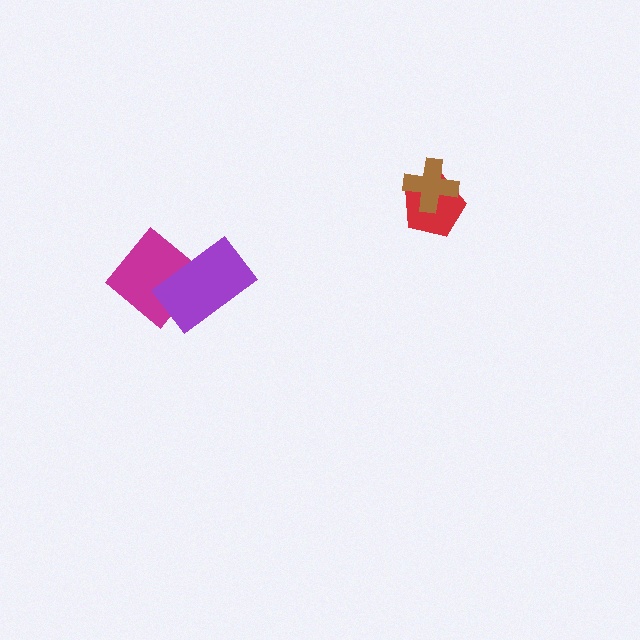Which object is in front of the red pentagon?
The brown cross is in front of the red pentagon.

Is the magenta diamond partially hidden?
Yes, it is partially covered by another shape.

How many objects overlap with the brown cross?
1 object overlaps with the brown cross.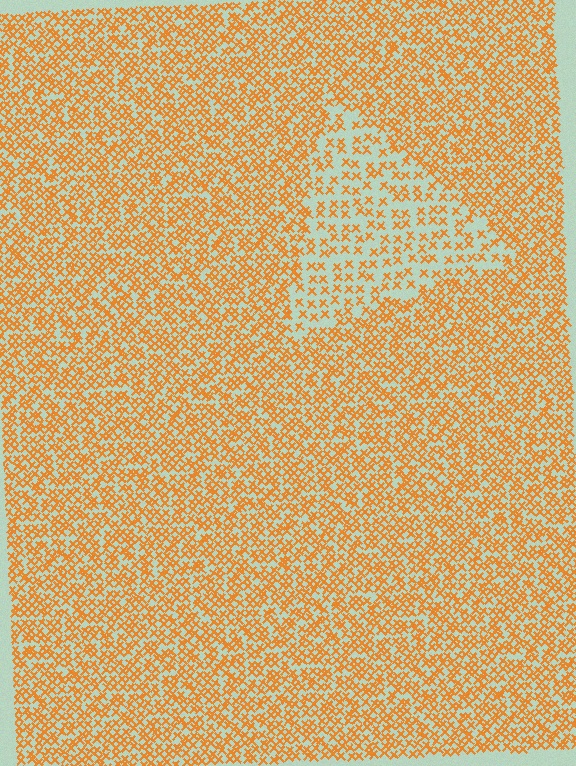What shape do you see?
I see a triangle.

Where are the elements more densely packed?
The elements are more densely packed outside the triangle boundary.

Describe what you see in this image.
The image contains small orange elements arranged at two different densities. A triangle-shaped region is visible where the elements are less densely packed than the surrounding area.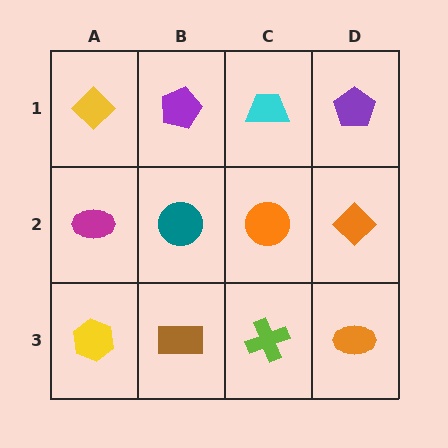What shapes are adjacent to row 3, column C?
An orange circle (row 2, column C), a brown rectangle (row 3, column B), an orange ellipse (row 3, column D).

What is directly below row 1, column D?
An orange diamond.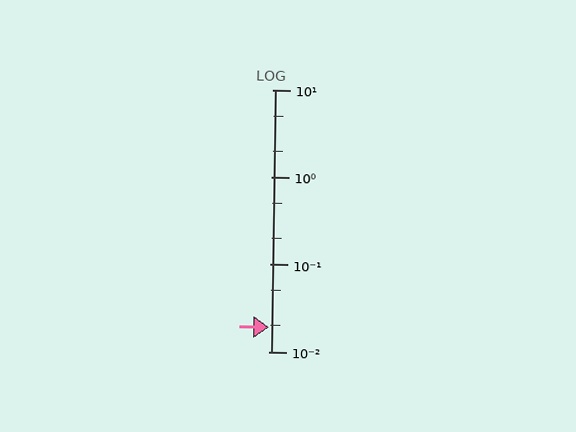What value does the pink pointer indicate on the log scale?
The pointer indicates approximately 0.019.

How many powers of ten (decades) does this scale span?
The scale spans 3 decades, from 0.01 to 10.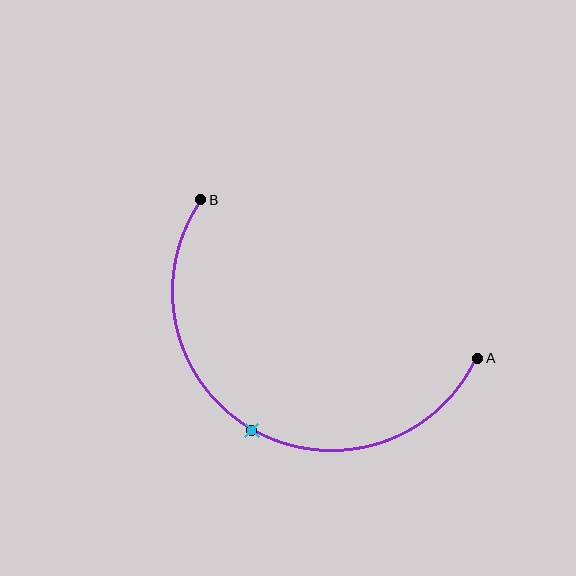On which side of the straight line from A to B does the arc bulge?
The arc bulges below the straight line connecting A and B.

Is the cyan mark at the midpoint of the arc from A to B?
Yes. The cyan mark lies on the arc at equal arc-length from both A and B — it is the arc midpoint.